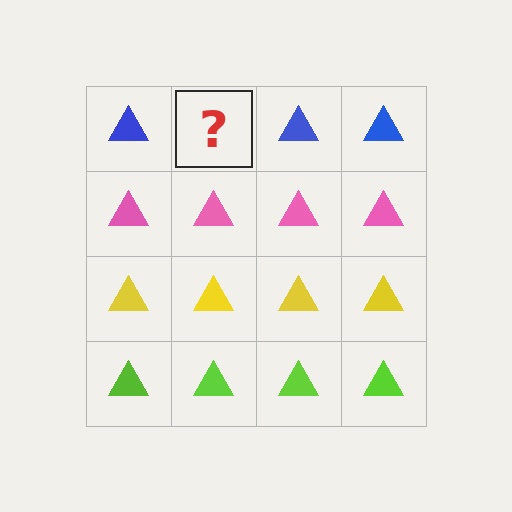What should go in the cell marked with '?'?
The missing cell should contain a blue triangle.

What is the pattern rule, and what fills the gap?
The rule is that each row has a consistent color. The gap should be filled with a blue triangle.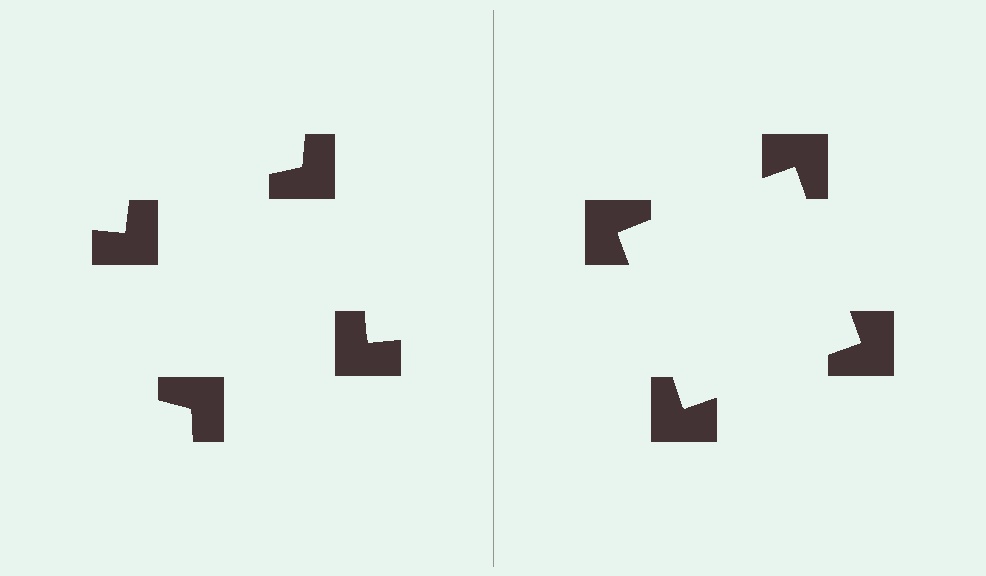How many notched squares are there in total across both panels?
8 — 4 on each side.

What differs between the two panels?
The notched squares are positioned identically on both sides; only the wedge orientations differ. On the right they align to a square; on the left they are misaligned.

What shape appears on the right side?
An illusory square.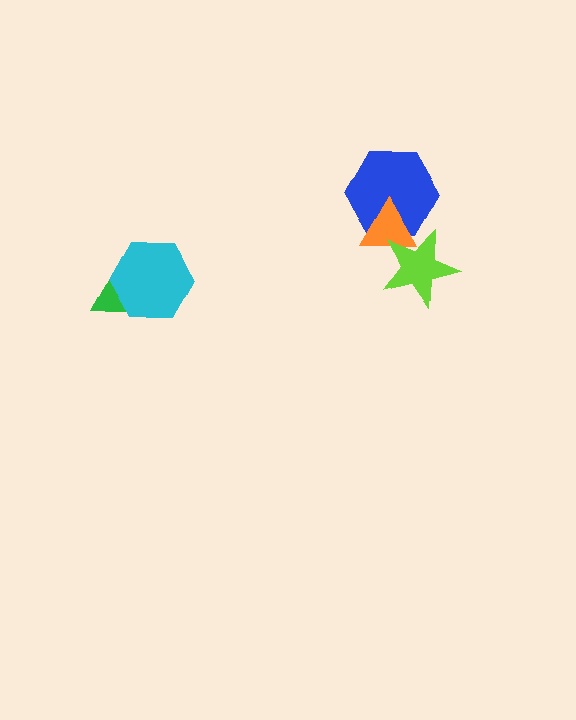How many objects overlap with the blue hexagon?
2 objects overlap with the blue hexagon.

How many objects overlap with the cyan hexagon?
1 object overlaps with the cyan hexagon.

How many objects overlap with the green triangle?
1 object overlaps with the green triangle.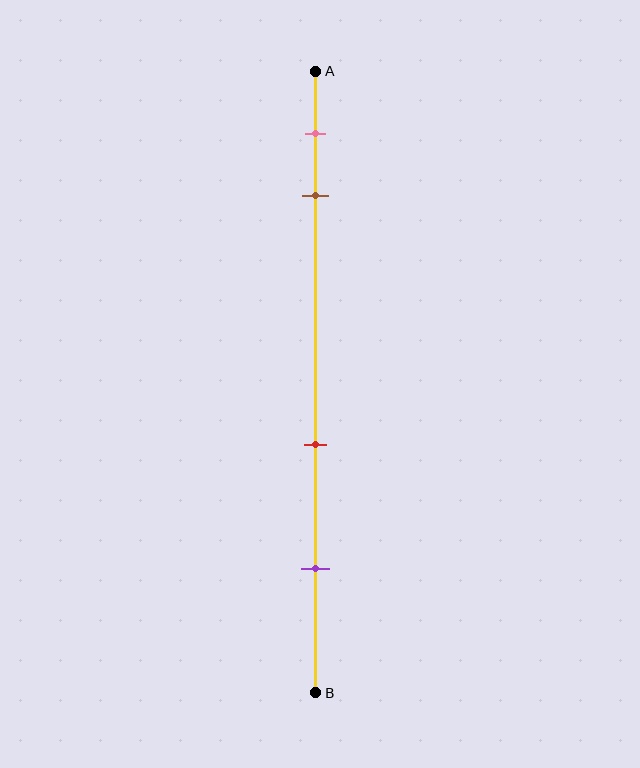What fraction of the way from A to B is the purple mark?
The purple mark is approximately 80% (0.8) of the way from A to B.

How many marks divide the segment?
There are 4 marks dividing the segment.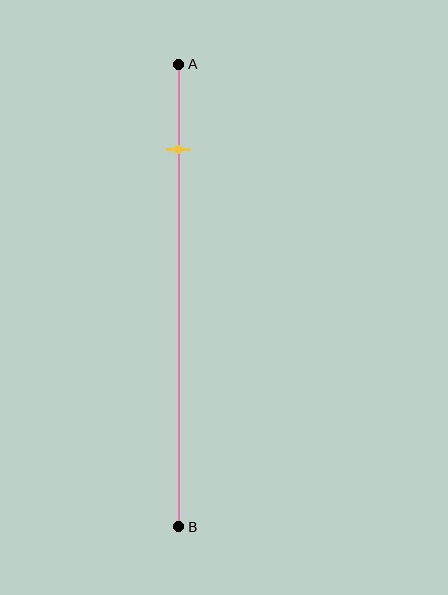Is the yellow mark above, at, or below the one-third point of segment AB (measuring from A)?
The yellow mark is above the one-third point of segment AB.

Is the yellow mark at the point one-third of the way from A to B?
No, the mark is at about 20% from A, not at the 33% one-third point.